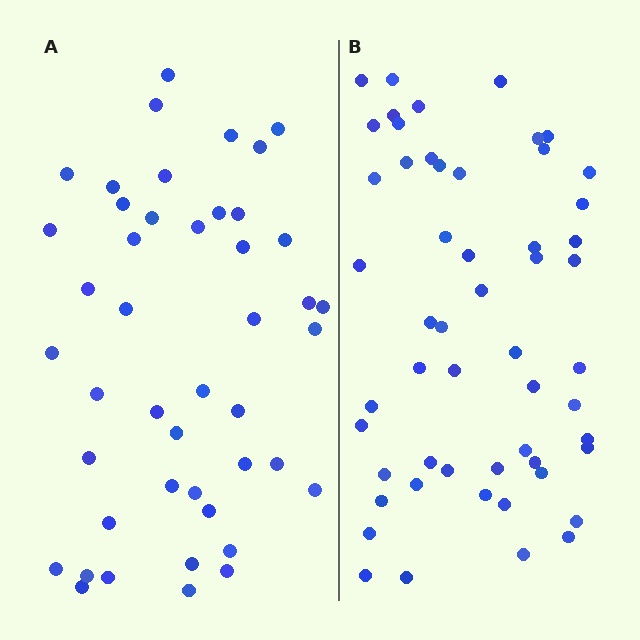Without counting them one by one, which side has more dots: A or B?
Region B (the right region) has more dots.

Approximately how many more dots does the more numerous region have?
Region B has roughly 8 or so more dots than region A.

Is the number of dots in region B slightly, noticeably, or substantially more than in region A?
Region B has only slightly more — the two regions are fairly close. The ratio is roughly 1.2 to 1.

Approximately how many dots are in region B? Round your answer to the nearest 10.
About 50 dots. (The exact count is 54, which rounds to 50.)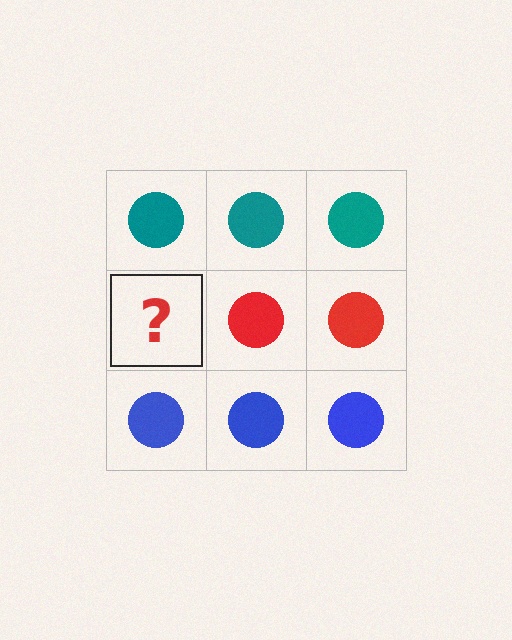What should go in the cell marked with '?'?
The missing cell should contain a red circle.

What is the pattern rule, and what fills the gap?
The rule is that each row has a consistent color. The gap should be filled with a red circle.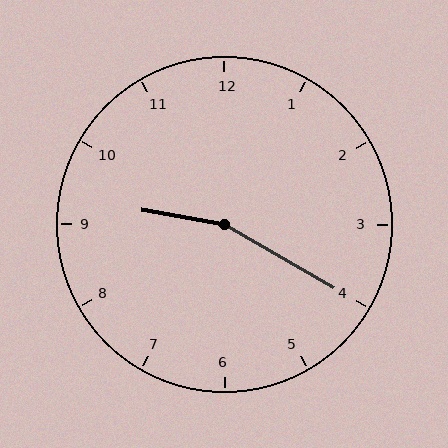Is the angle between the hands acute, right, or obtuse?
It is obtuse.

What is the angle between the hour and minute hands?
Approximately 160 degrees.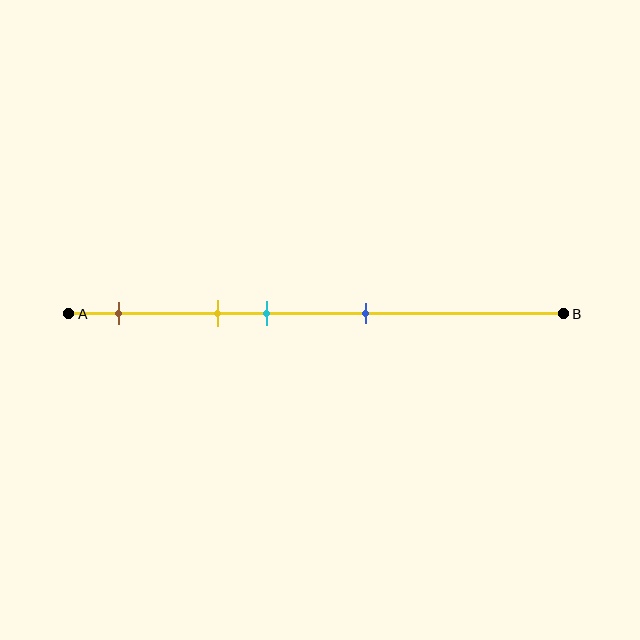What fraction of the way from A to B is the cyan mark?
The cyan mark is approximately 40% (0.4) of the way from A to B.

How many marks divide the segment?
There are 4 marks dividing the segment.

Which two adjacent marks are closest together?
The yellow and cyan marks are the closest adjacent pair.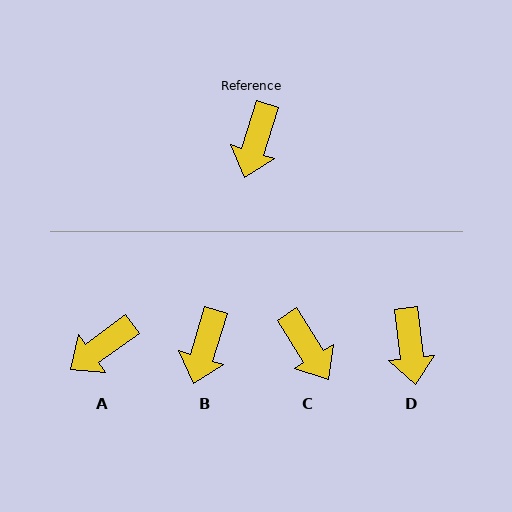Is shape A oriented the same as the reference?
No, it is off by about 37 degrees.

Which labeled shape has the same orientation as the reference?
B.